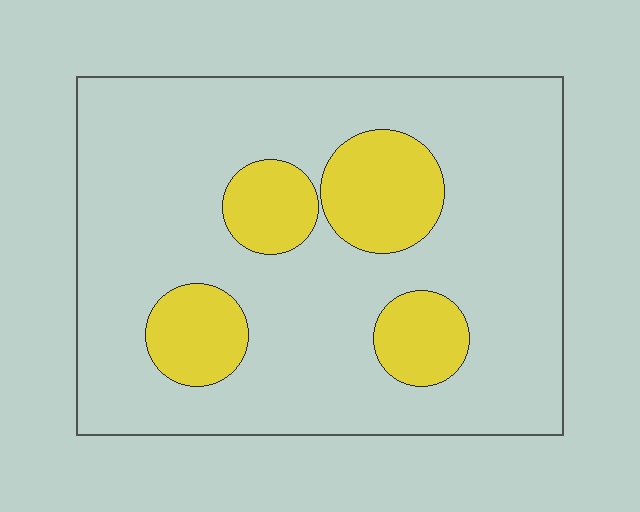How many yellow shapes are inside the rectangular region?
4.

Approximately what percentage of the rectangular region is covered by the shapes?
Approximately 20%.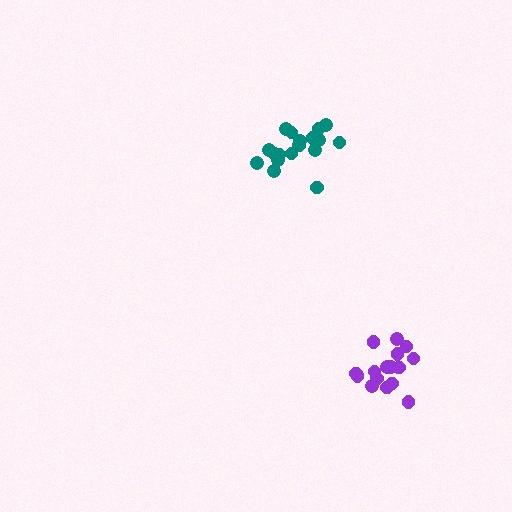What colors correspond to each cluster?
The clusters are colored: purple, teal.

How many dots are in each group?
Group 1: 16 dots, Group 2: 18 dots (34 total).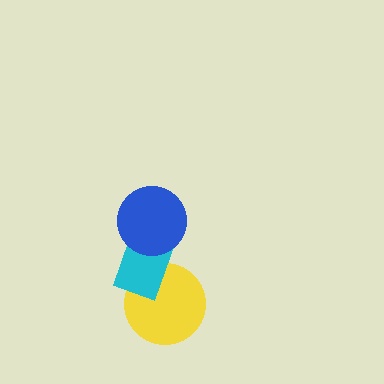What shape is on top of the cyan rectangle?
The blue circle is on top of the cyan rectangle.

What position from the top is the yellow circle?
The yellow circle is 3rd from the top.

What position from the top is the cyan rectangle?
The cyan rectangle is 2nd from the top.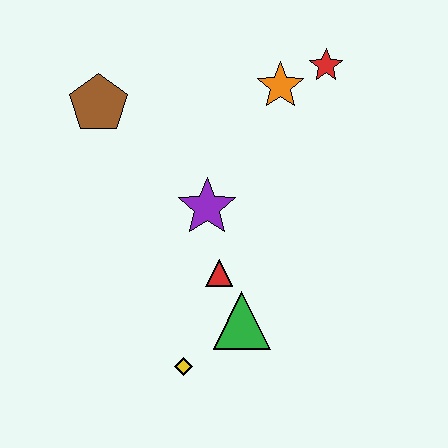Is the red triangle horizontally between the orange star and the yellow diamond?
Yes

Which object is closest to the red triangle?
The green triangle is closest to the red triangle.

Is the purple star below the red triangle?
No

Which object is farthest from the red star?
The yellow diamond is farthest from the red star.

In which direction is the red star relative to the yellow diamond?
The red star is above the yellow diamond.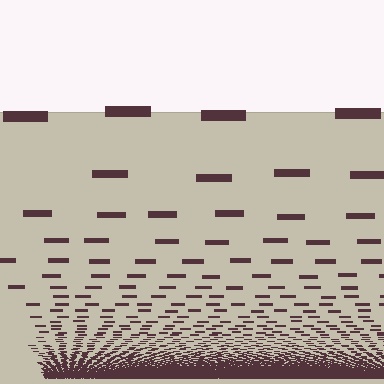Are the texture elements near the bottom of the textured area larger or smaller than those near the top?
Smaller. The gradient is inverted — elements near the bottom are smaller and denser.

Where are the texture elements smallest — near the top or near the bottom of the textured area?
Near the bottom.